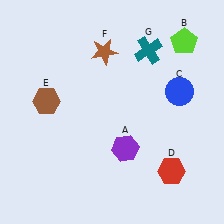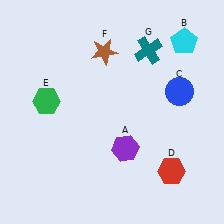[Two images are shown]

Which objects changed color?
B changed from lime to cyan. E changed from brown to green.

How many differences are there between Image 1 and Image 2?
There are 2 differences between the two images.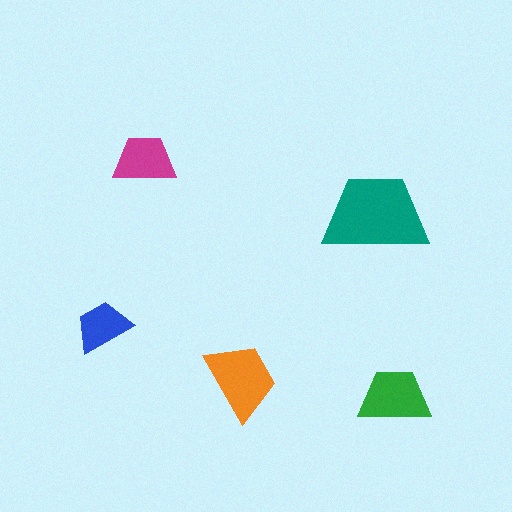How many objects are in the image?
There are 5 objects in the image.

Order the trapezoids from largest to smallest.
the teal one, the orange one, the green one, the magenta one, the blue one.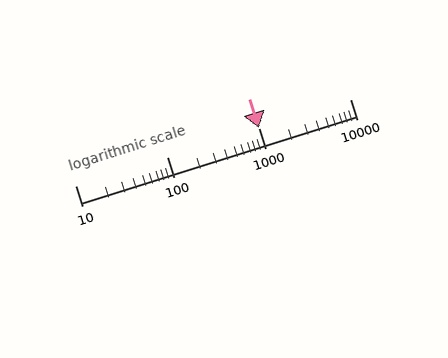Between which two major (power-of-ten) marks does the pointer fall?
The pointer is between 1000 and 10000.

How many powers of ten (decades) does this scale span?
The scale spans 3 decades, from 10 to 10000.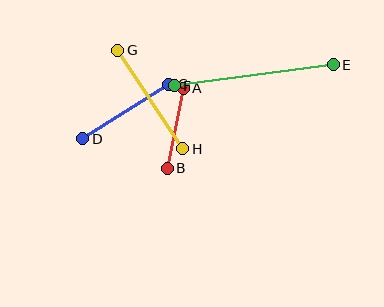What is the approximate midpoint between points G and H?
The midpoint is at approximately (150, 100) pixels.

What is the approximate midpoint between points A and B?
The midpoint is at approximately (175, 128) pixels.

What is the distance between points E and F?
The distance is approximately 161 pixels.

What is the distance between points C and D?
The distance is approximately 102 pixels.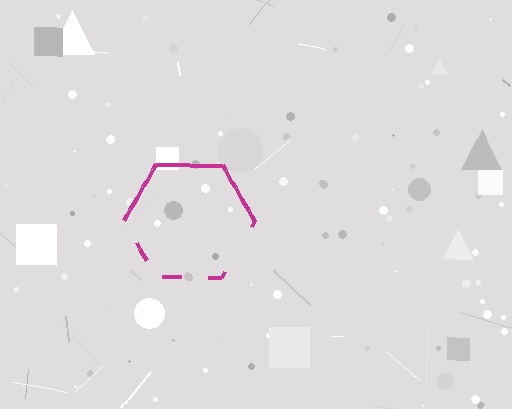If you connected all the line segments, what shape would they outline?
They would outline a hexagon.